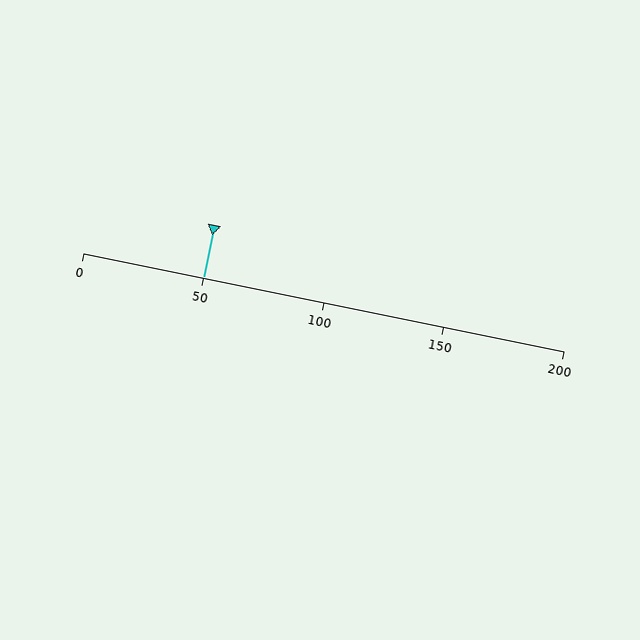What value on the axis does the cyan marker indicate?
The marker indicates approximately 50.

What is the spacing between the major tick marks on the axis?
The major ticks are spaced 50 apart.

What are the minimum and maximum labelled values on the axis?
The axis runs from 0 to 200.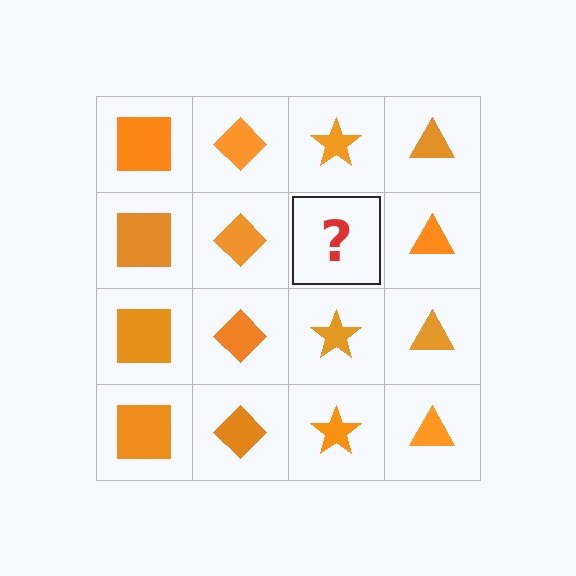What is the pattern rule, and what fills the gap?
The rule is that each column has a consistent shape. The gap should be filled with an orange star.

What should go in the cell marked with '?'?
The missing cell should contain an orange star.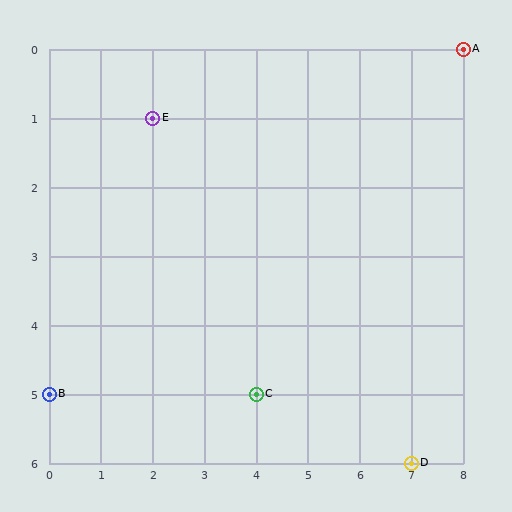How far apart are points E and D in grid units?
Points E and D are 5 columns and 5 rows apart (about 7.1 grid units diagonally).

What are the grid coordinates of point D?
Point D is at grid coordinates (7, 6).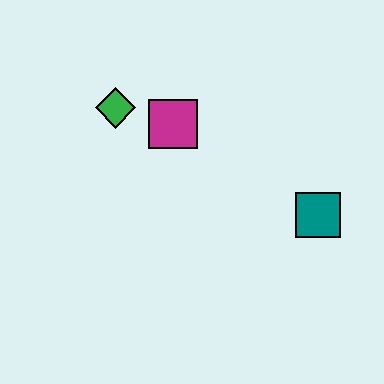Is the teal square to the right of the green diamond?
Yes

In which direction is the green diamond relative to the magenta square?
The green diamond is to the left of the magenta square.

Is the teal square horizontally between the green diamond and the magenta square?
No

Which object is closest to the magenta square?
The green diamond is closest to the magenta square.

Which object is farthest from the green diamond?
The teal square is farthest from the green diamond.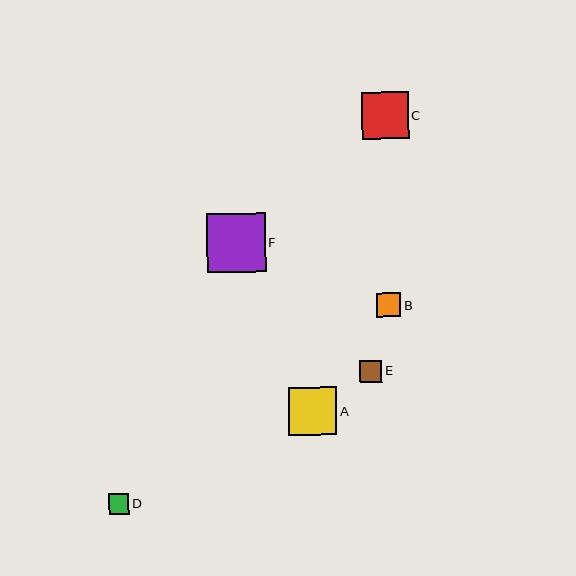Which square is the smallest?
Square D is the smallest with a size of approximately 20 pixels.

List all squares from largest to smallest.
From largest to smallest: F, A, C, B, E, D.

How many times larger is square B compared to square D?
Square B is approximately 1.2 times the size of square D.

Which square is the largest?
Square F is the largest with a size of approximately 59 pixels.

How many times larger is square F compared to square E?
Square F is approximately 2.7 times the size of square E.